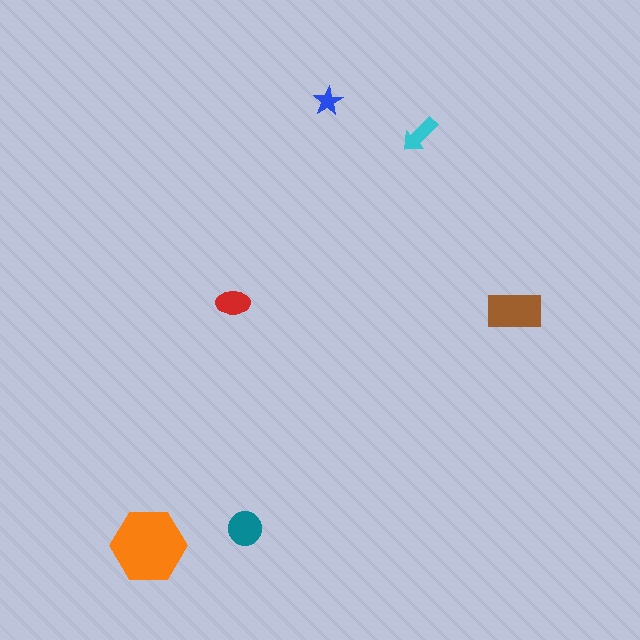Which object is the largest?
The orange hexagon.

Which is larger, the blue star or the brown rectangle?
The brown rectangle.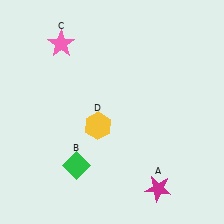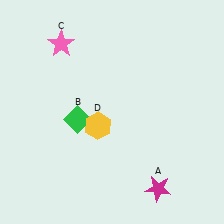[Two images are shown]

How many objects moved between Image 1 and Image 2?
1 object moved between the two images.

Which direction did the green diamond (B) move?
The green diamond (B) moved up.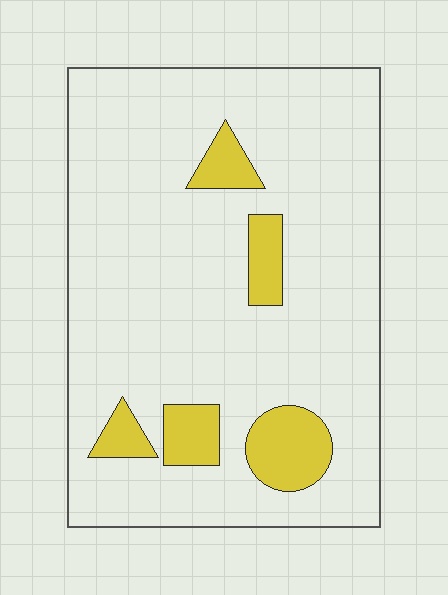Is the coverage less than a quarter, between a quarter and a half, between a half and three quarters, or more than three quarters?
Less than a quarter.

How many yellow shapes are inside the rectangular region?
5.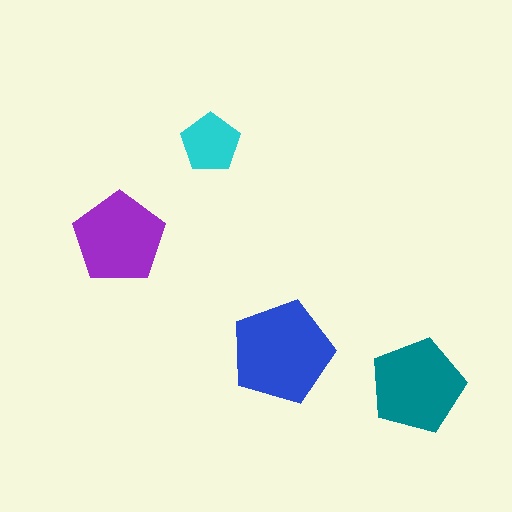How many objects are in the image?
There are 4 objects in the image.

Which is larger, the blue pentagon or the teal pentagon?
The blue one.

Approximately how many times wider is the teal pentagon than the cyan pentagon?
About 1.5 times wider.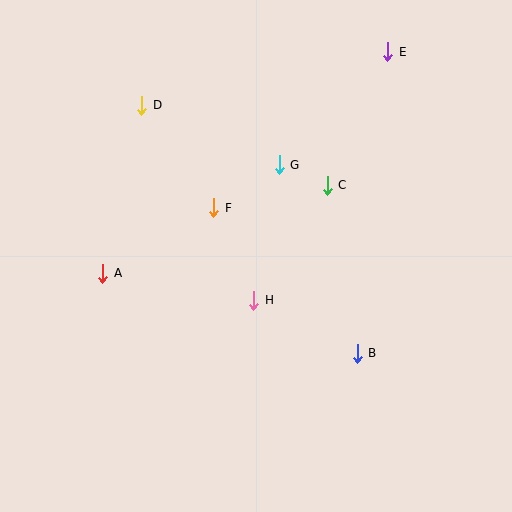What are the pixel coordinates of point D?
Point D is at (142, 105).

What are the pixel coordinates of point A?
Point A is at (103, 273).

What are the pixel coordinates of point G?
Point G is at (279, 165).